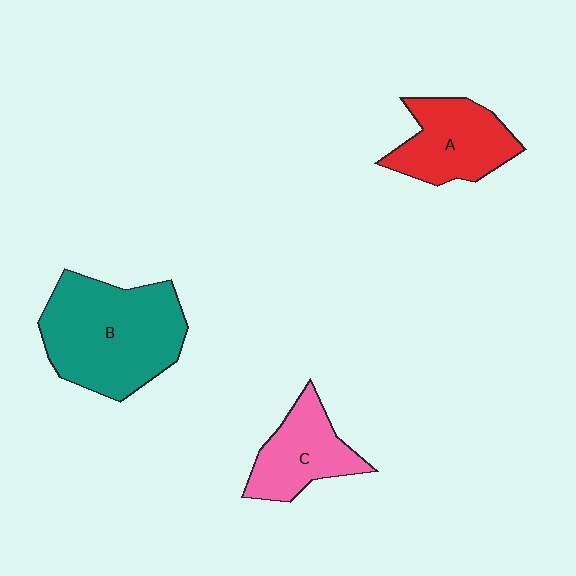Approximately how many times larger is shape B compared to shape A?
Approximately 1.7 times.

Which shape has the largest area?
Shape B (teal).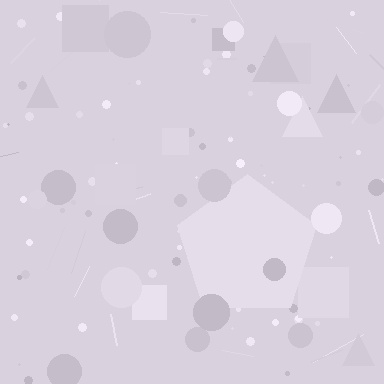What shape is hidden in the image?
A pentagon is hidden in the image.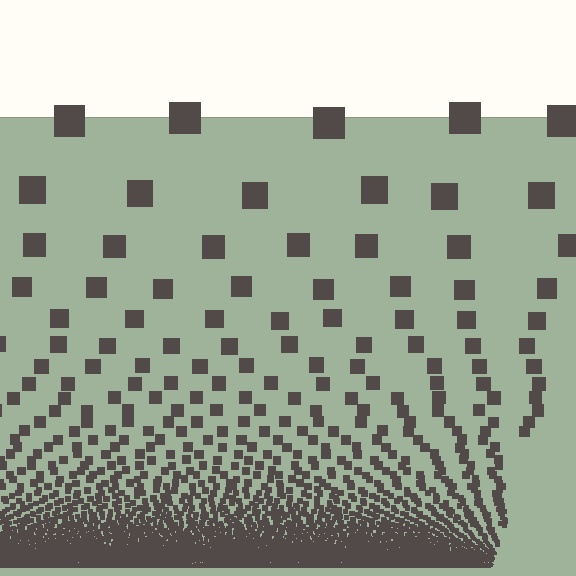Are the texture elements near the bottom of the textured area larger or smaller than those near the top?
Smaller. The gradient is inverted — elements near the bottom are smaller and denser.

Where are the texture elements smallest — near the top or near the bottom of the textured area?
Near the bottom.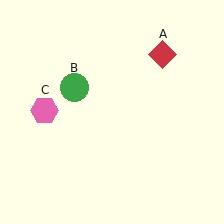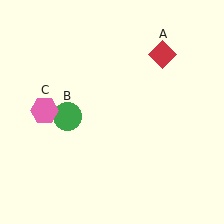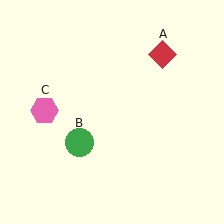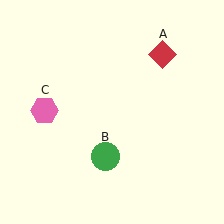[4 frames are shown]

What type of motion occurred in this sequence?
The green circle (object B) rotated counterclockwise around the center of the scene.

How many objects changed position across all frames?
1 object changed position: green circle (object B).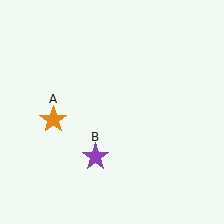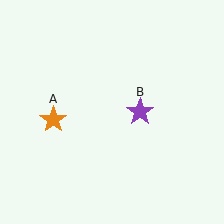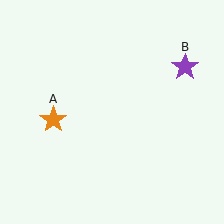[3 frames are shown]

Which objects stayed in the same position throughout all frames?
Orange star (object A) remained stationary.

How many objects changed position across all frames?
1 object changed position: purple star (object B).